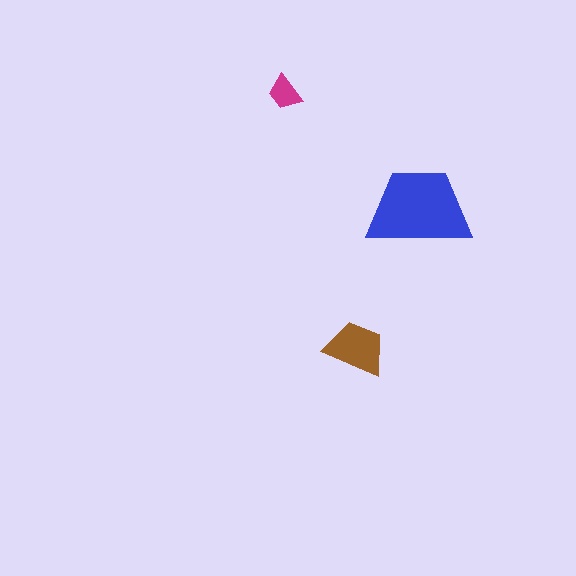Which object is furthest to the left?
The magenta trapezoid is leftmost.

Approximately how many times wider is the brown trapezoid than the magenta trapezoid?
About 1.5 times wider.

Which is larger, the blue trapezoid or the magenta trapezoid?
The blue one.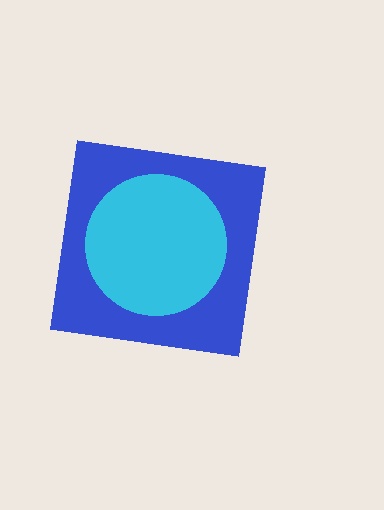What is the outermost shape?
The blue square.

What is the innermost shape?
The cyan circle.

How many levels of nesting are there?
2.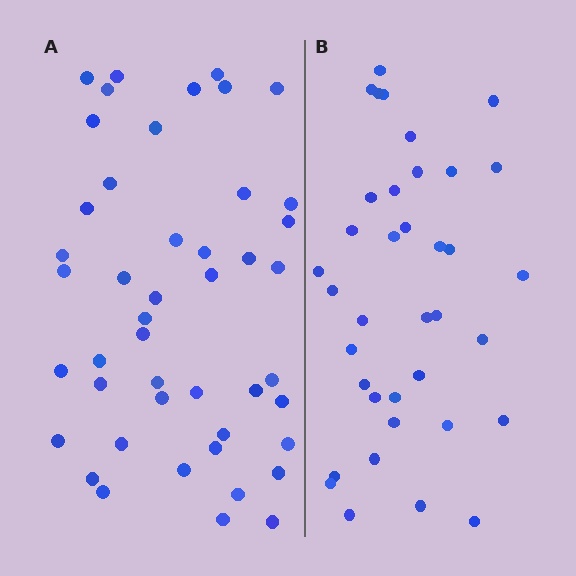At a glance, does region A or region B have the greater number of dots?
Region A (the left region) has more dots.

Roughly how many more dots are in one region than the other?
Region A has roughly 8 or so more dots than region B.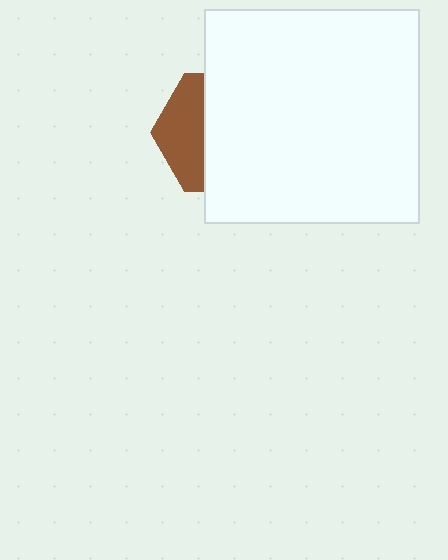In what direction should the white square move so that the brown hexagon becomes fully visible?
The white square should move right. That is the shortest direction to clear the overlap and leave the brown hexagon fully visible.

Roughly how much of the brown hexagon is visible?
A small part of it is visible (roughly 35%).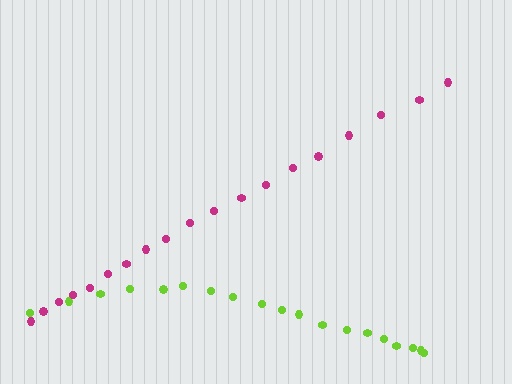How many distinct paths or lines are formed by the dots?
There are 2 distinct paths.